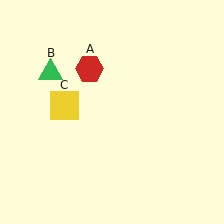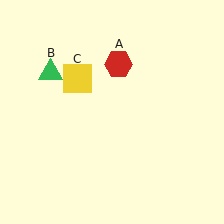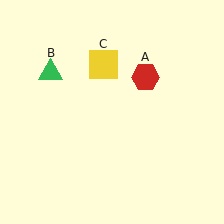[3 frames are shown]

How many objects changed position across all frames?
2 objects changed position: red hexagon (object A), yellow square (object C).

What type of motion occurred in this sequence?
The red hexagon (object A), yellow square (object C) rotated clockwise around the center of the scene.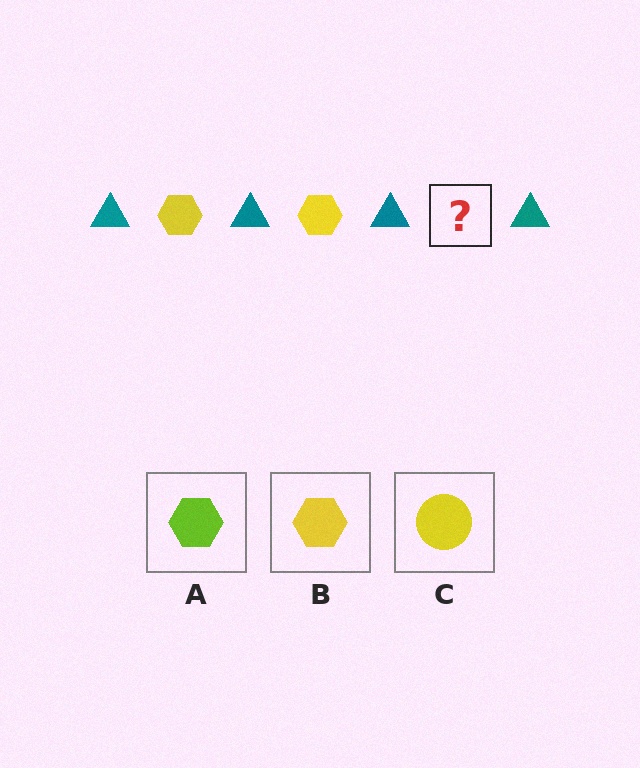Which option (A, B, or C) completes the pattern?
B.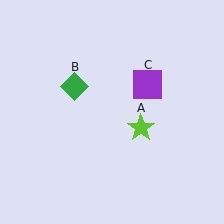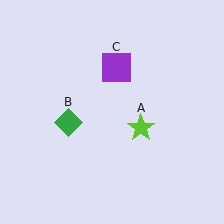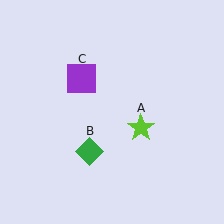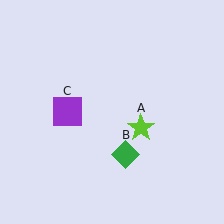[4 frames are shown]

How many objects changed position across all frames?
2 objects changed position: green diamond (object B), purple square (object C).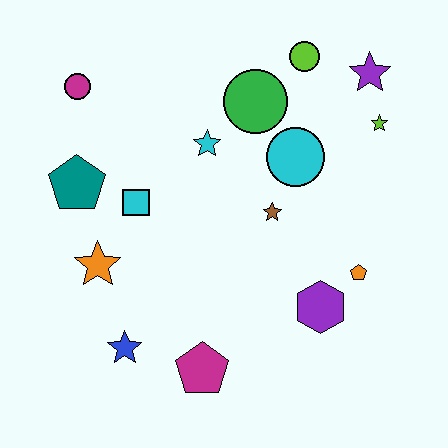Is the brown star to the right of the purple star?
No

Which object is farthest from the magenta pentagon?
The purple star is farthest from the magenta pentagon.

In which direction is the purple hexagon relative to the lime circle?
The purple hexagon is below the lime circle.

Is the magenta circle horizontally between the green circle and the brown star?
No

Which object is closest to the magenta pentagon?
The blue star is closest to the magenta pentagon.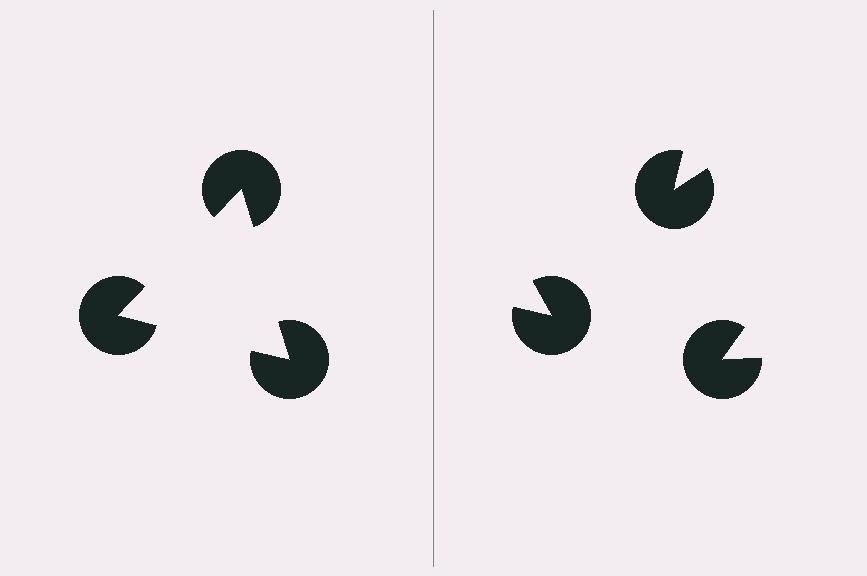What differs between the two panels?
The pac-man discs are positioned identically on both sides; only the wedge orientations differ. On the left they align to a triangle; on the right they are misaligned.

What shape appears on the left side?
An illusory triangle.